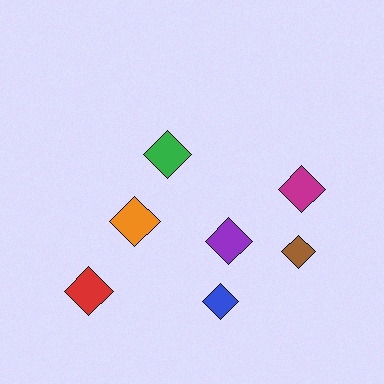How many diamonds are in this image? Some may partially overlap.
There are 7 diamonds.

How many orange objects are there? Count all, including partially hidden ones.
There is 1 orange object.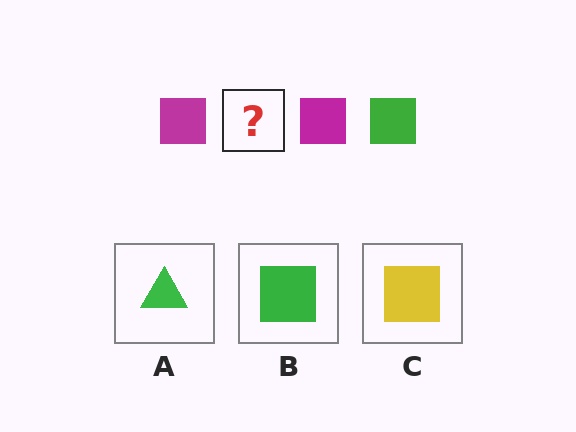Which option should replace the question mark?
Option B.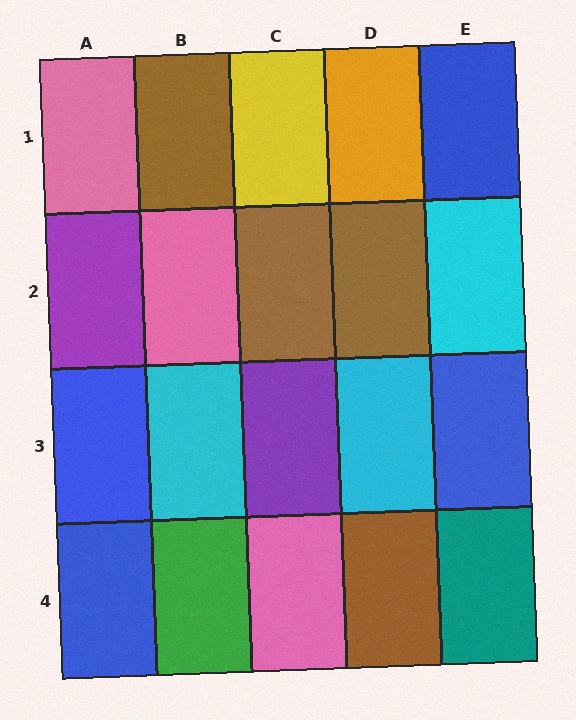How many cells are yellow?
1 cell is yellow.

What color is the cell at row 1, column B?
Brown.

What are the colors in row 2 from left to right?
Purple, pink, brown, brown, cyan.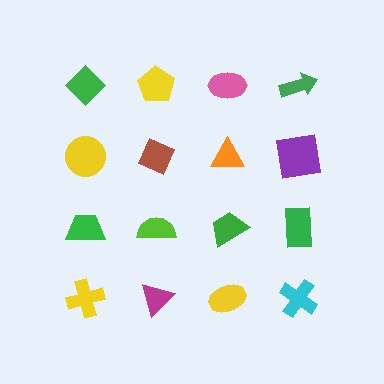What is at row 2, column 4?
A purple square.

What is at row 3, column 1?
A green trapezoid.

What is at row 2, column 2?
A brown diamond.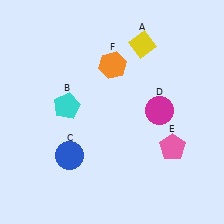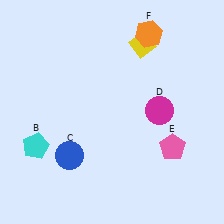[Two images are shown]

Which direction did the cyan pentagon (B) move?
The cyan pentagon (B) moved down.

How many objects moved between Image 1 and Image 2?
2 objects moved between the two images.